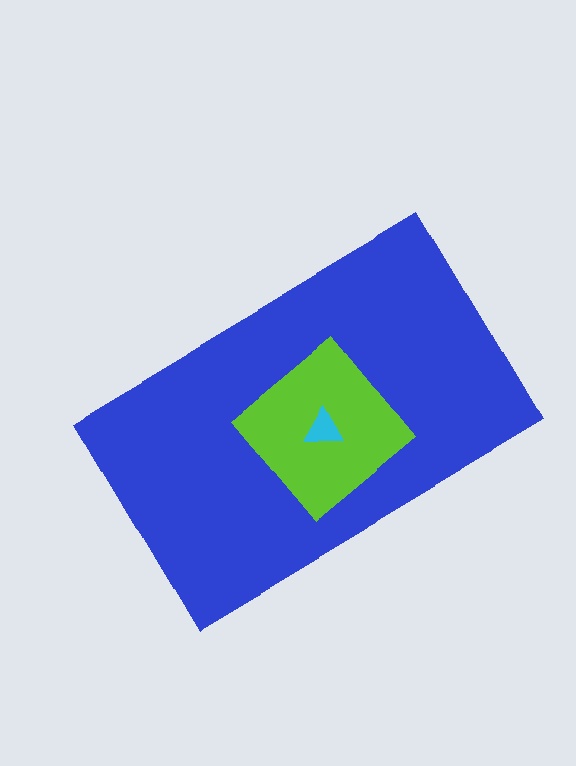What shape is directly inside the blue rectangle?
The lime diamond.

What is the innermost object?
The cyan triangle.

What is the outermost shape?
The blue rectangle.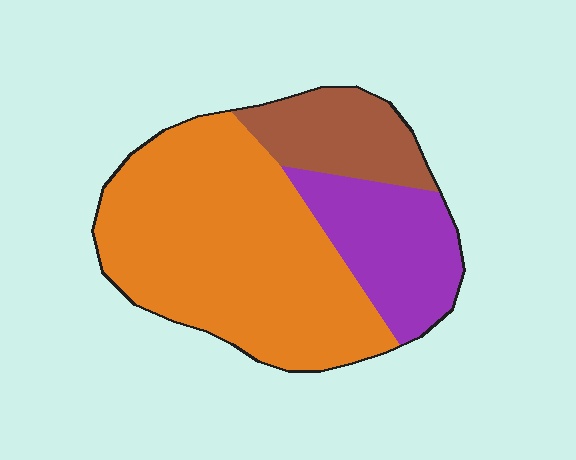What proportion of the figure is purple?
Purple covers roughly 20% of the figure.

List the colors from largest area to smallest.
From largest to smallest: orange, purple, brown.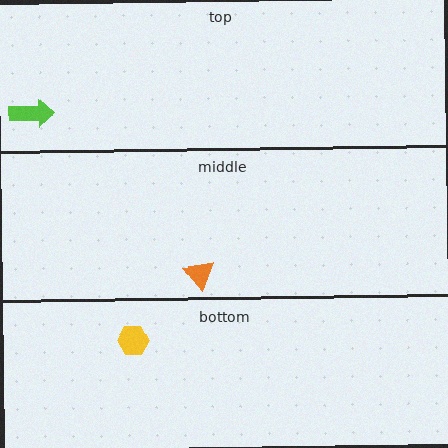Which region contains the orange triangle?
The middle region.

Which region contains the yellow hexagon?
The bottom region.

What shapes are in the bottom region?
The yellow hexagon.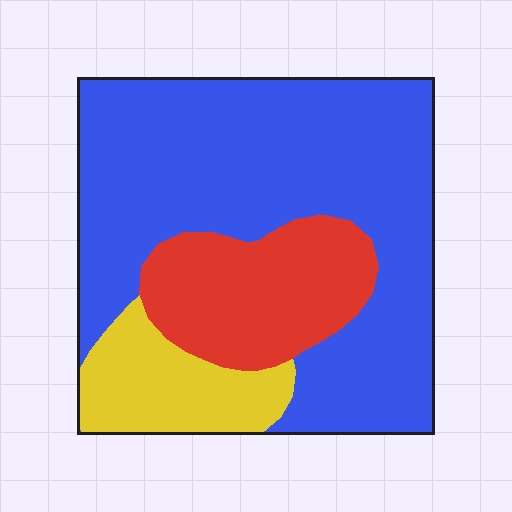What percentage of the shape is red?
Red covers about 20% of the shape.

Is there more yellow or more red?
Red.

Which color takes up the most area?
Blue, at roughly 65%.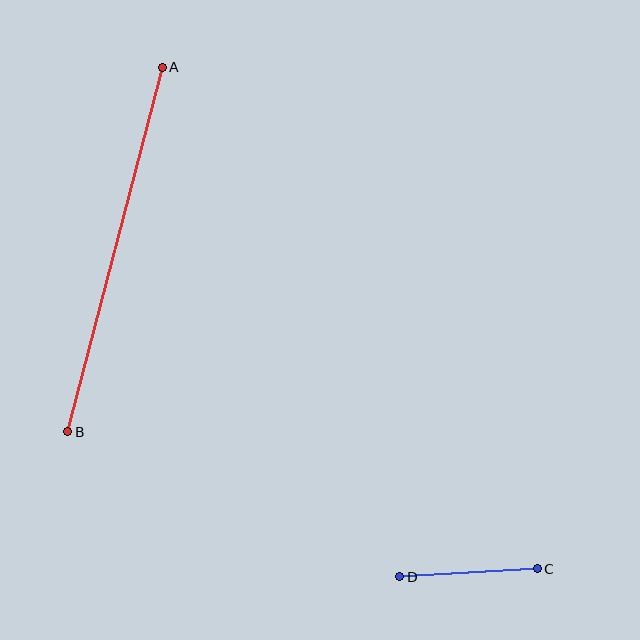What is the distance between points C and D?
The distance is approximately 138 pixels.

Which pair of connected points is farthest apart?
Points A and B are farthest apart.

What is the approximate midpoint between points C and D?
The midpoint is at approximately (468, 573) pixels.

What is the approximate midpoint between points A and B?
The midpoint is at approximately (115, 250) pixels.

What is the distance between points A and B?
The distance is approximately 377 pixels.